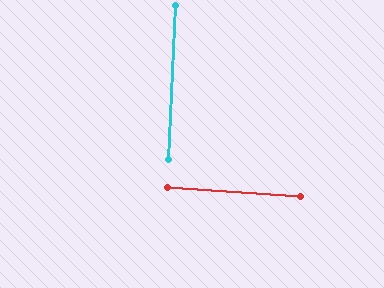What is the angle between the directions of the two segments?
Approximately 89 degrees.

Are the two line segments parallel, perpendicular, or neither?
Perpendicular — they meet at approximately 89°.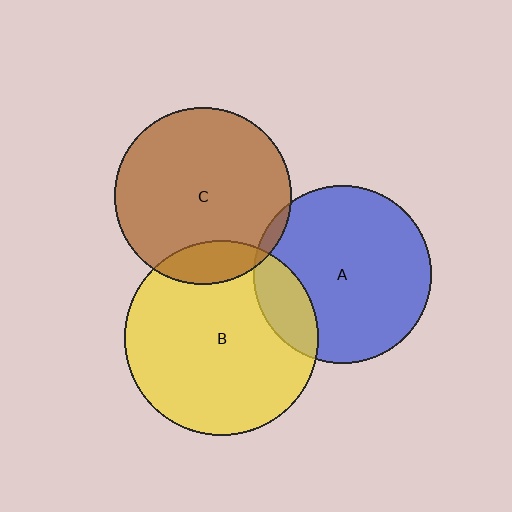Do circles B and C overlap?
Yes.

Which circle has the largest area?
Circle B (yellow).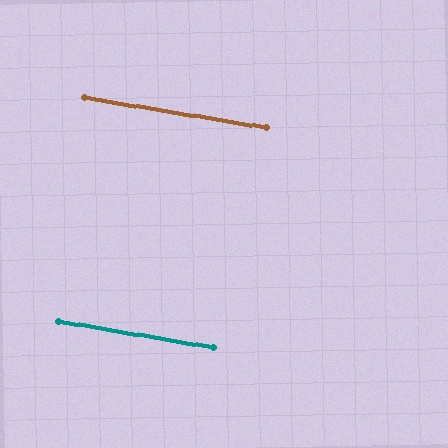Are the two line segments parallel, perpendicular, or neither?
Parallel — their directions differ by only 0.3°.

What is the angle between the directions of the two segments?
Approximately 0 degrees.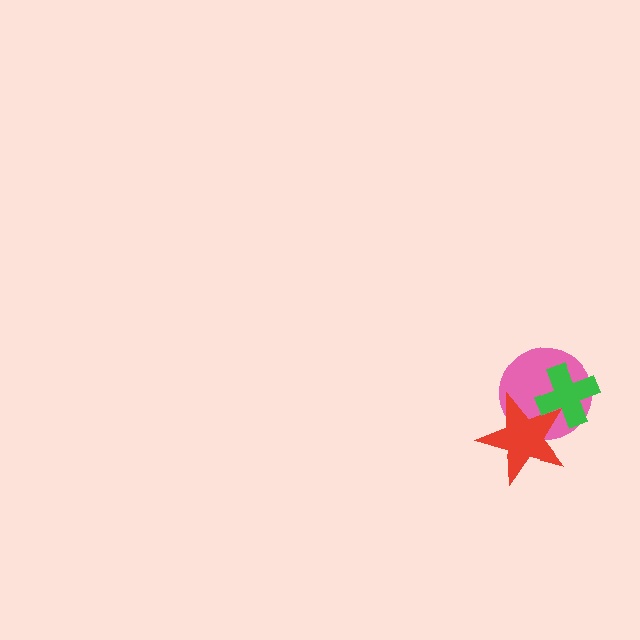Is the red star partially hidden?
No, no other shape covers it.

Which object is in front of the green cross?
The red star is in front of the green cross.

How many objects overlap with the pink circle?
2 objects overlap with the pink circle.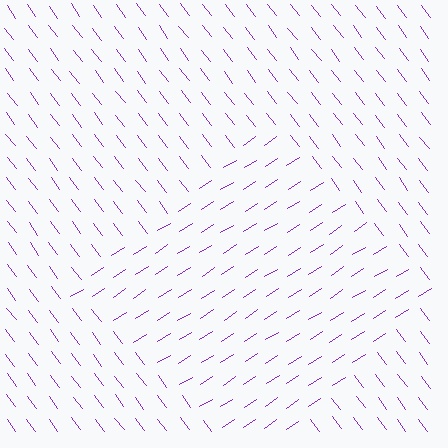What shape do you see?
I see a diamond.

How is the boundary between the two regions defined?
The boundary is defined purely by a change in line orientation (approximately 86 degrees difference). All lines are the same color and thickness.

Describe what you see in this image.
The image is filled with small purple line segments. A diamond region in the image has lines oriented differently from the surrounding lines, creating a visible texture boundary.